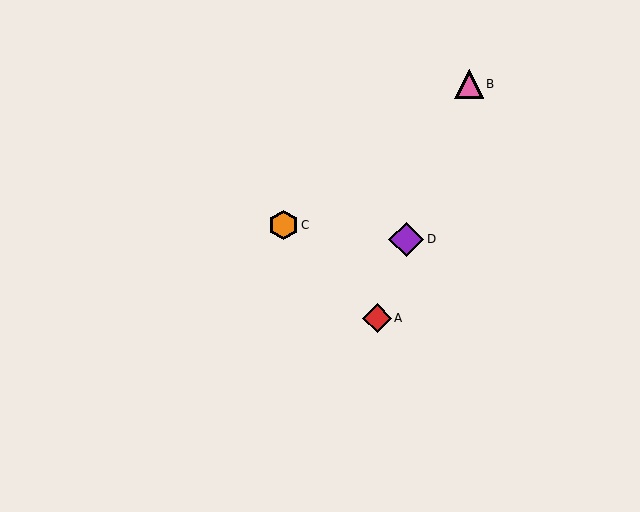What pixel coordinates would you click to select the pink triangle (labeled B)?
Click at (469, 84) to select the pink triangle B.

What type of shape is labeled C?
Shape C is an orange hexagon.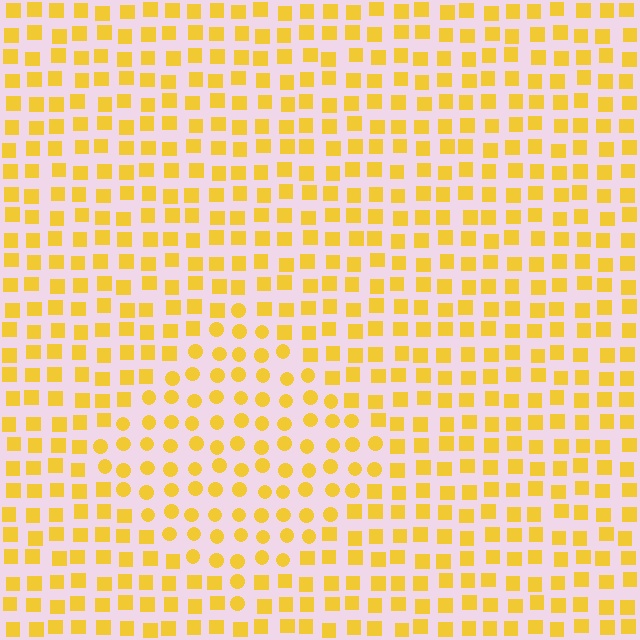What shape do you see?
I see a diamond.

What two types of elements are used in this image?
The image uses circles inside the diamond region and squares outside it.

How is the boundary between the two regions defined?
The boundary is defined by a change in element shape: circles inside vs. squares outside. All elements share the same color and spacing.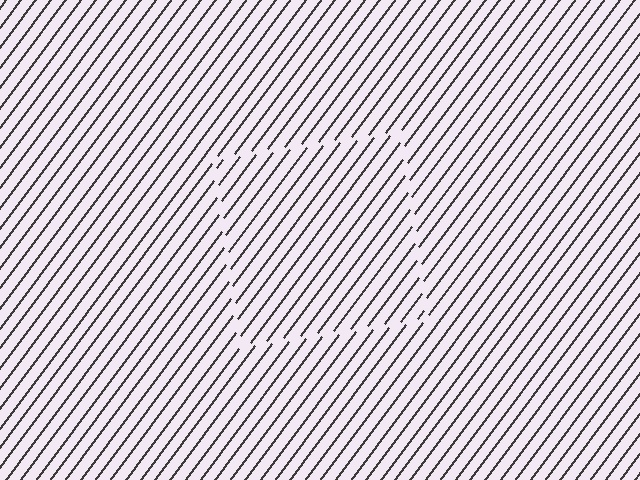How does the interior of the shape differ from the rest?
The interior of the shape contains the same grating, shifted by half a period — the contour is defined by the phase discontinuity where line-ends from the inner and outer gratings abut.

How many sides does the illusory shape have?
4 sides — the line-ends trace a square.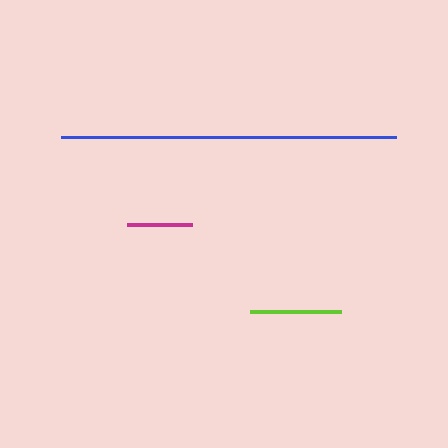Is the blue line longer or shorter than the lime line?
The blue line is longer than the lime line.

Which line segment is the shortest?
The magenta line is the shortest at approximately 65 pixels.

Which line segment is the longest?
The blue line is the longest at approximately 335 pixels.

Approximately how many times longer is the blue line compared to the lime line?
The blue line is approximately 3.7 times the length of the lime line.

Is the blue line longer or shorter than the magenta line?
The blue line is longer than the magenta line.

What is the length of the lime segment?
The lime segment is approximately 90 pixels long.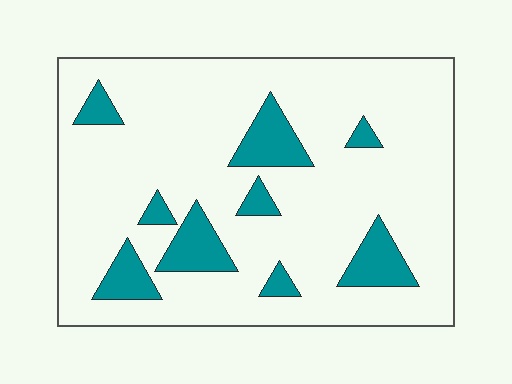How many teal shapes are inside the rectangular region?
9.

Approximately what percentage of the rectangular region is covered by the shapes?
Approximately 15%.